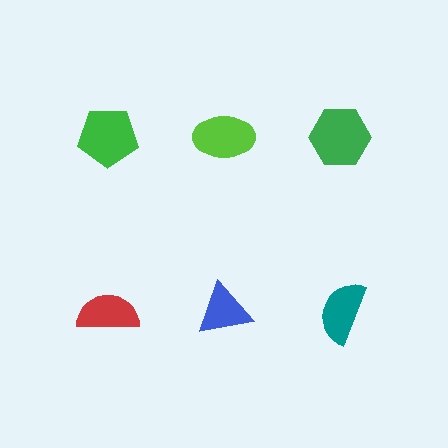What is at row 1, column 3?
A green hexagon.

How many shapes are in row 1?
3 shapes.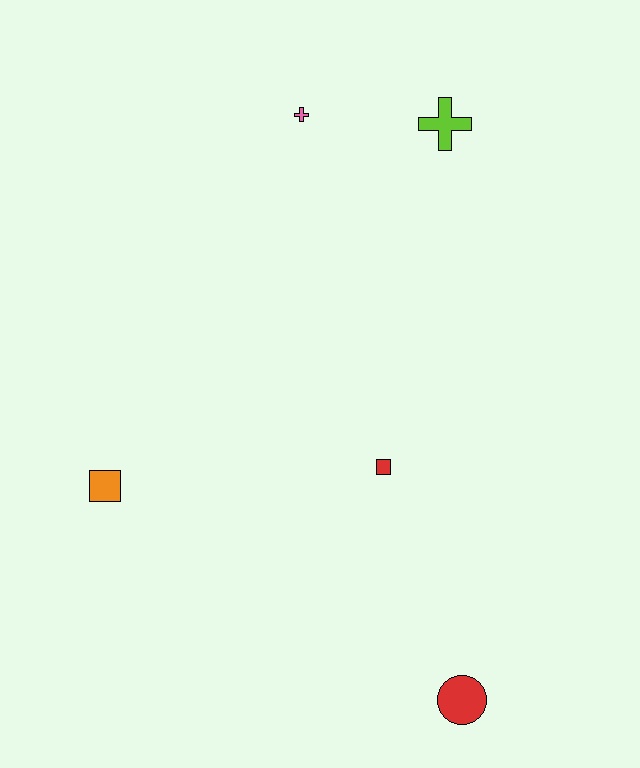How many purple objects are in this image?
There are no purple objects.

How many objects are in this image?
There are 5 objects.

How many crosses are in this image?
There are 2 crosses.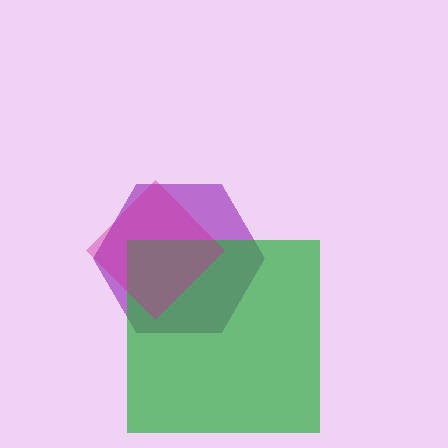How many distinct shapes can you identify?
There are 3 distinct shapes: a purple hexagon, a green square, a magenta diamond.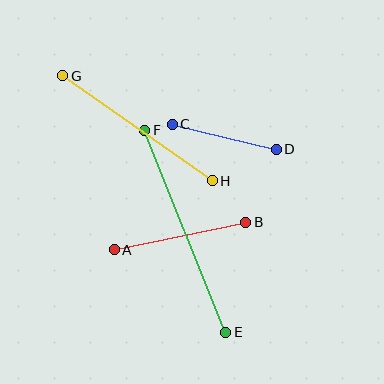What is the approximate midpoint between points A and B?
The midpoint is at approximately (180, 236) pixels.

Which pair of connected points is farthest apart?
Points E and F are farthest apart.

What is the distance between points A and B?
The distance is approximately 134 pixels.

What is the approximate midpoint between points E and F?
The midpoint is at approximately (185, 231) pixels.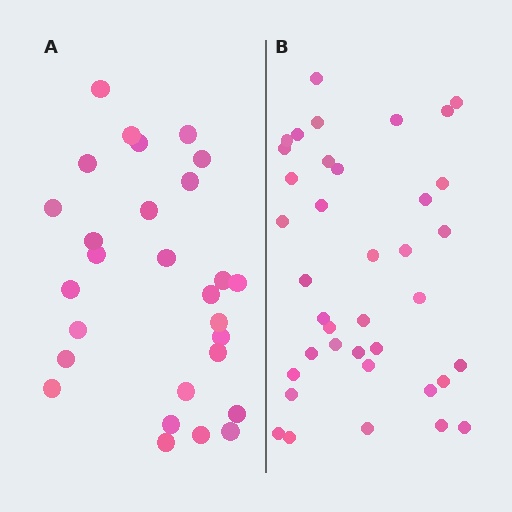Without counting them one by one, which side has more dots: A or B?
Region B (the right region) has more dots.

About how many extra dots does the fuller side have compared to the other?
Region B has roughly 10 or so more dots than region A.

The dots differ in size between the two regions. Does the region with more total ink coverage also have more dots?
No. Region A has more total ink coverage because its dots are larger, but region B actually contains more individual dots. Total area can be misleading — the number of items is what matters here.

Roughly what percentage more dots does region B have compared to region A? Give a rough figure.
About 35% more.